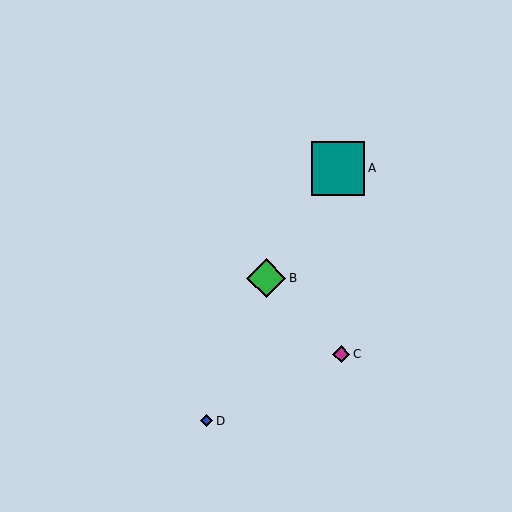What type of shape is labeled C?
Shape C is a magenta diamond.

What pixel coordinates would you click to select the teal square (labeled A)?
Click at (338, 168) to select the teal square A.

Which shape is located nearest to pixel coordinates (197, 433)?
The blue diamond (labeled D) at (206, 421) is nearest to that location.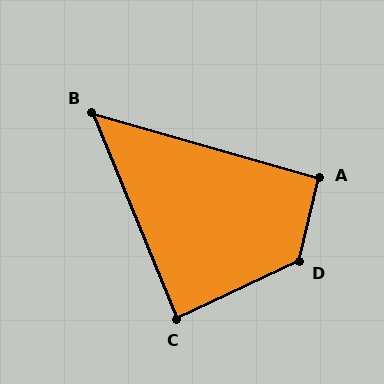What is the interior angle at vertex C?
Approximately 87 degrees (approximately right).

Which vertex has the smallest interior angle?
B, at approximately 52 degrees.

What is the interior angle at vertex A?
Approximately 93 degrees (approximately right).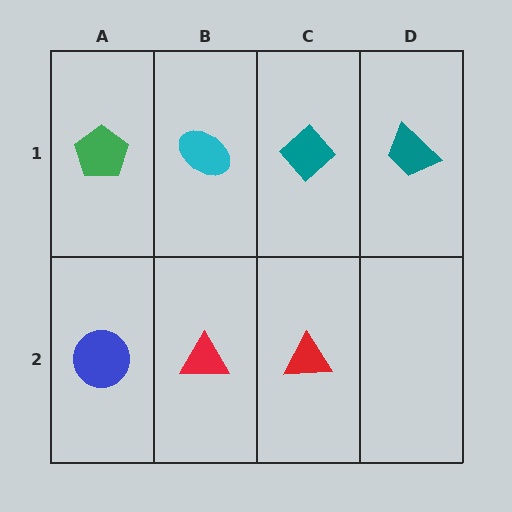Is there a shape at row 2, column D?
No, that cell is empty.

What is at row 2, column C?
A red triangle.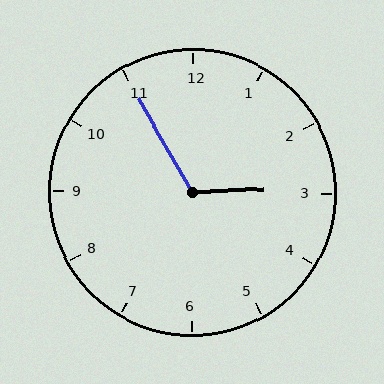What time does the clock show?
2:55.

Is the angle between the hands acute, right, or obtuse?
It is obtuse.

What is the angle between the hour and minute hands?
Approximately 118 degrees.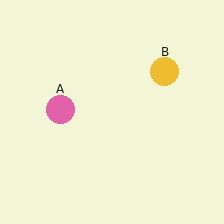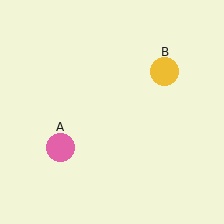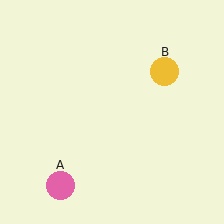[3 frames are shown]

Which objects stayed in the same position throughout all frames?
Yellow circle (object B) remained stationary.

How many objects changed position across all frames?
1 object changed position: pink circle (object A).